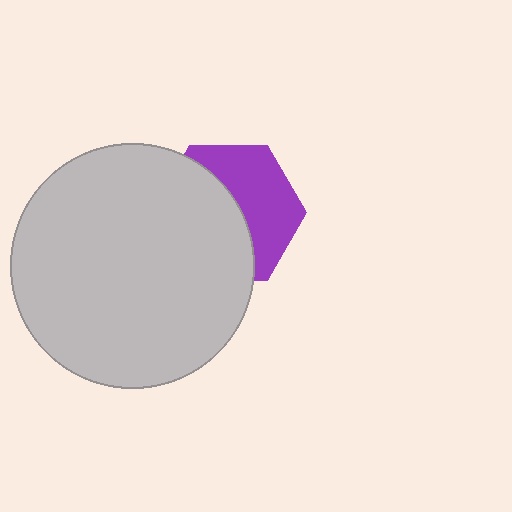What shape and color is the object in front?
The object in front is a light gray circle.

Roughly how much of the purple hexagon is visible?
About half of it is visible (roughly 45%).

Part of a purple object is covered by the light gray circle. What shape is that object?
It is a hexagon.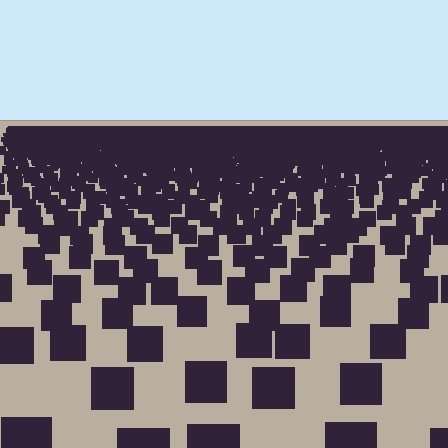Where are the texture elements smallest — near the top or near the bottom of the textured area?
Near the top.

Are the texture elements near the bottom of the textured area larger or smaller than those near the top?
Larger. Near the bottom, elements are closer to the viewer and appear at a bigger on-screen size.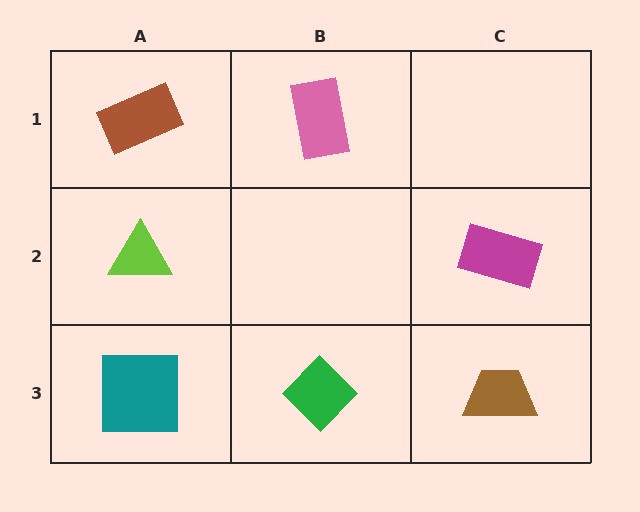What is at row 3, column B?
A green diamond.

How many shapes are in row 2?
2 shapes.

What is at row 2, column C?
A magenta rectangle.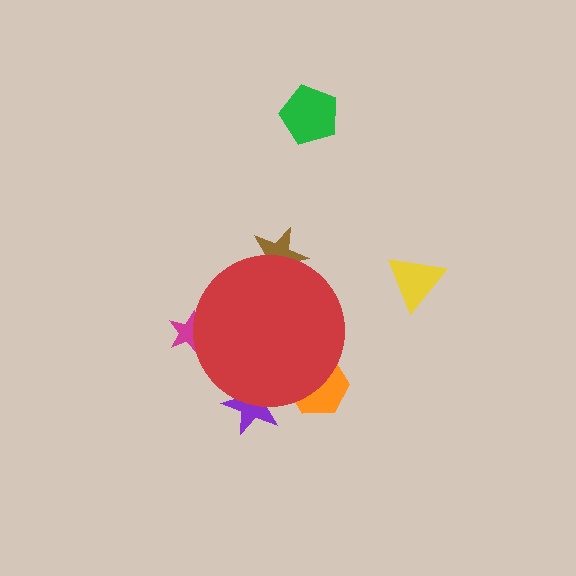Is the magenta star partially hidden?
Yes, the magenta star is partially hidden behind the red circle.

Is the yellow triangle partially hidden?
No, the yellow triangle is fully visible.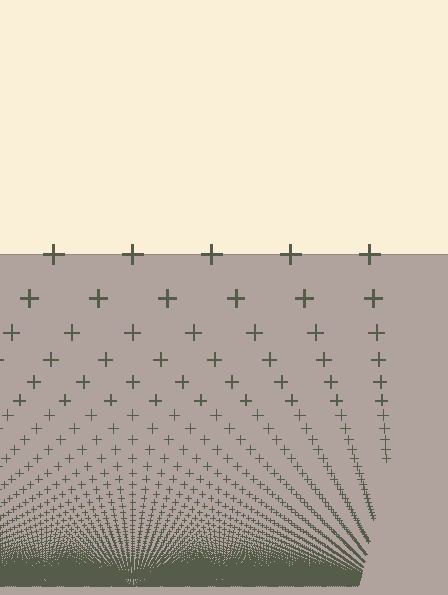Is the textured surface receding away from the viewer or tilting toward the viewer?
The surface appears to tilt toward the viewer. Texture elements get larger and sparser toward the top.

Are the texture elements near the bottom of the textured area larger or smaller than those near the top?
Smaller. The gradient is inverted — elements near the bottom are smaller and denser.